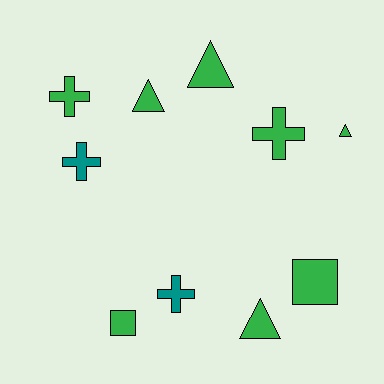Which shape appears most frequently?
Triangle, with 4 objects.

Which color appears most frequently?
Green, with 8 objects.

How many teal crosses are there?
There are 2 teal crosses.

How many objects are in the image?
There are 10 objects.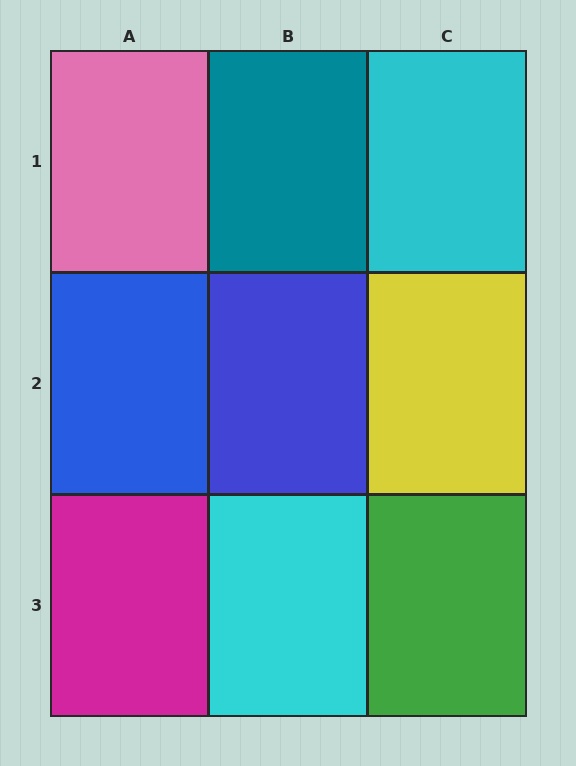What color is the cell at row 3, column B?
Cyan.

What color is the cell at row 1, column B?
Teal.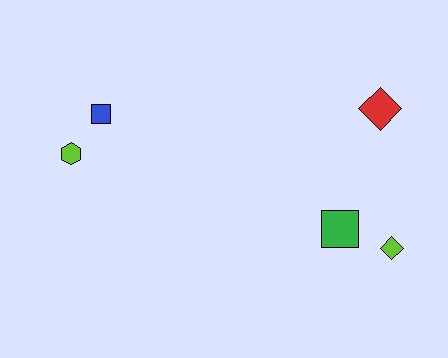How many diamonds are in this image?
There are 2 diamonds.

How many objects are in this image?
There are 5 objects.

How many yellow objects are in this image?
There are no yellow objects.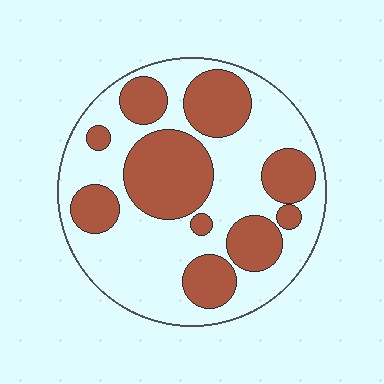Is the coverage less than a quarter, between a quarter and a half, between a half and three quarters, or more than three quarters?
Between a quarter and a half.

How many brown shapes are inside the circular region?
10.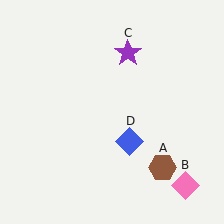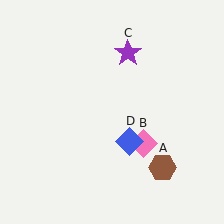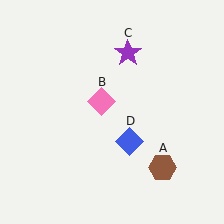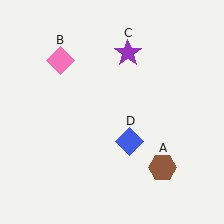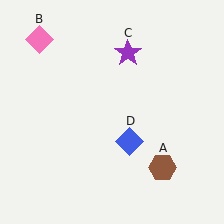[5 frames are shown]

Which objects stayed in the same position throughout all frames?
Brown hexagon (object A) and purple star (object C) and blue diamond (object D) remained stationary.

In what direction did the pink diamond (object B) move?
The pink diamond (object B) moved up and to the left.